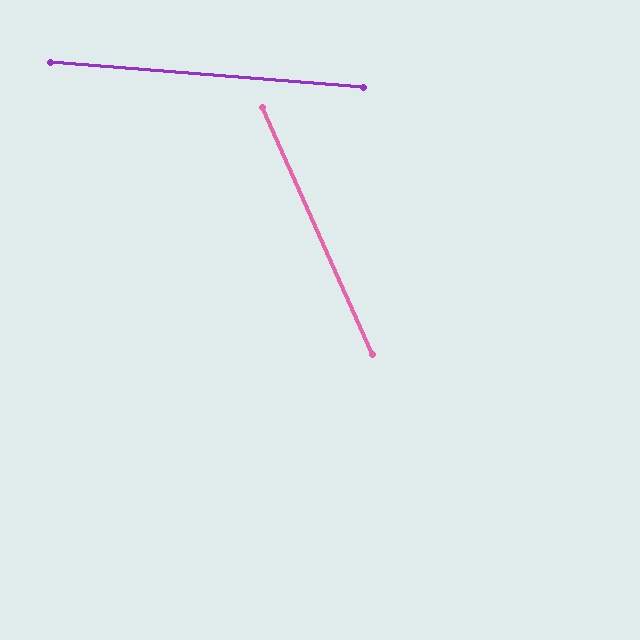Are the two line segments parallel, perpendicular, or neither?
Neither parallel nor perpendicular — they differ by about 61°.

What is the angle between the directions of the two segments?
Approximately 61 degrees.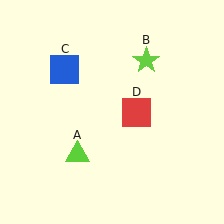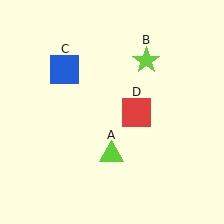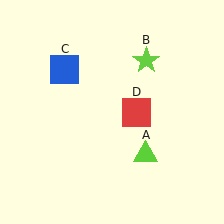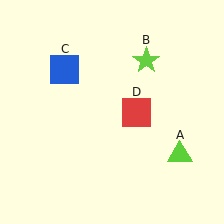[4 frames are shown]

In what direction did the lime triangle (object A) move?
The lime triangle (object A) moved right.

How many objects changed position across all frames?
1 object changed position: lime triangle (object A).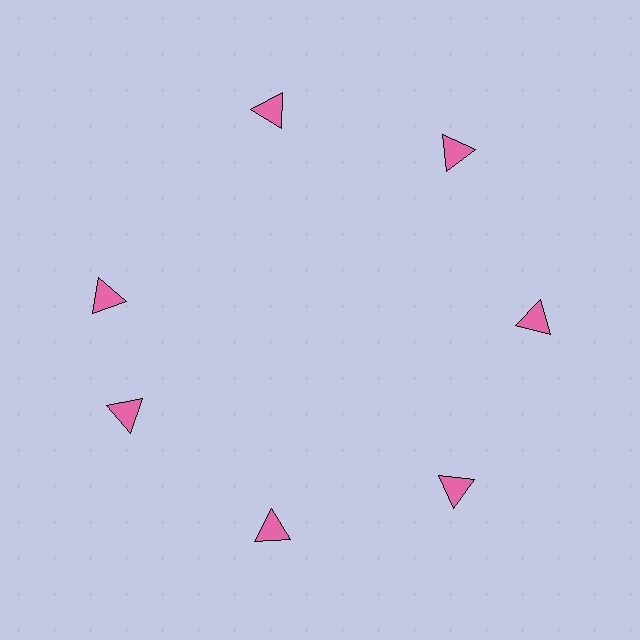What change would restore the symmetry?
The symmetry would be restored by rotating it back into even spacing with its neighbors so that all 7 triangles sit at equal angles and equal distance from the center.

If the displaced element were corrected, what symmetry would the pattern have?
It would have 7-fold rotational symmetry — the pattern would map onto itself every 51 degrees.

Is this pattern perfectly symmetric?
No. The 7 pink triangles are arranged in a ring, but one element near the 10 o'clock position is rotated out of alignment along the ring, breaking the 7-fold rotational symmetry.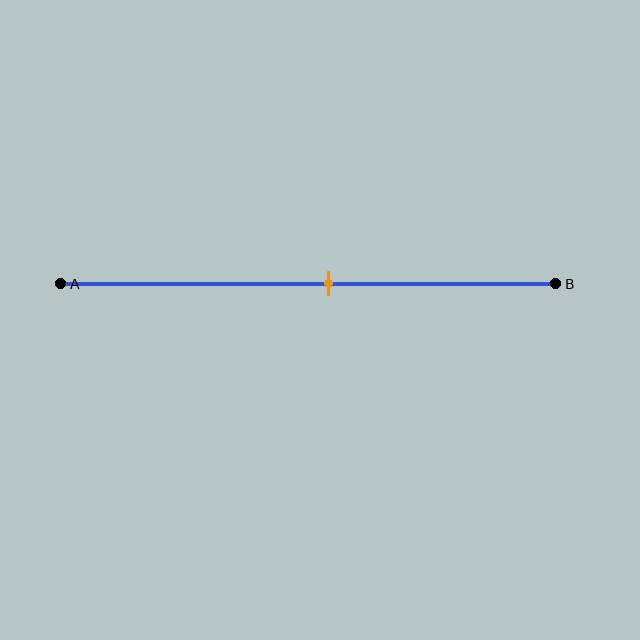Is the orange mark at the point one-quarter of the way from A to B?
No, the mark is at about 55% from A, not at the 25% one-quarter point.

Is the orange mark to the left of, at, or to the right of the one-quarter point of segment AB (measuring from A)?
The orange mark is to the right of the one-quarter point of segment AB.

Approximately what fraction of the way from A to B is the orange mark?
The orange mark is approximately 55% of the way from A to B.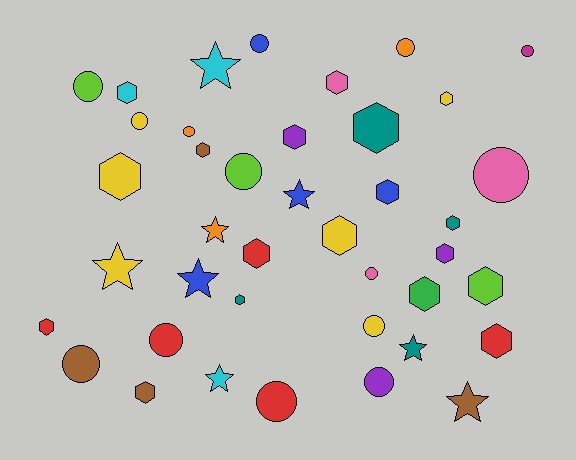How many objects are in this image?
There are 40 objects.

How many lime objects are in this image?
There are 3 lime objects.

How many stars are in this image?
There are 8 stars.